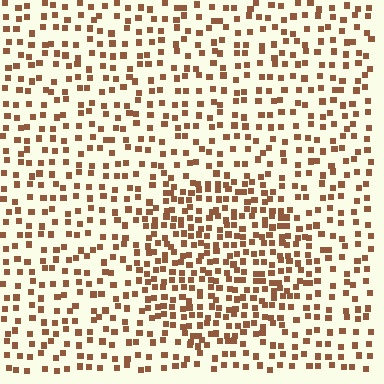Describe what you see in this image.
The image contains small brown elements arranged at two different densities. A circle-shaped region is visible where the elements are more densely packed than the surrounding area.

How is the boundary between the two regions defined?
The boundary is defined by a change in element density (approximately 1.8x ratio). All elements are the same color, size, and shape.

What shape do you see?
I see a circle.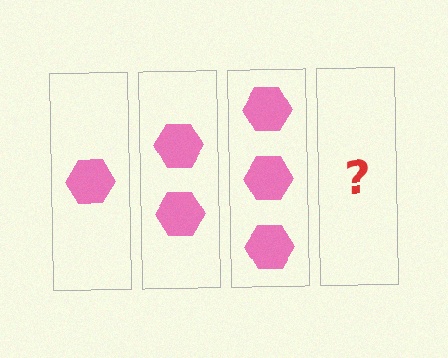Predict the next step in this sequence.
The next step is 4 hexagons.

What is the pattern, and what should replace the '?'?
The pattern is that each step adds one more hexagon. The '?' should be 4 hexagons.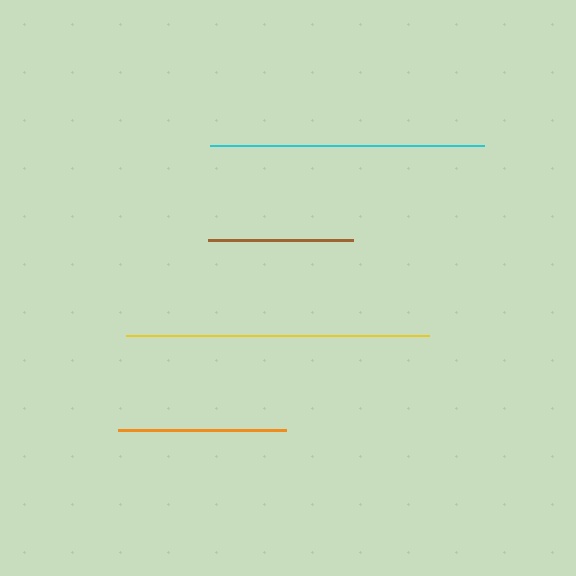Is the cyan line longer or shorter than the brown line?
The cyan line is longer than the brown line.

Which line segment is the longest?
The yellow line is the longest at approximately 303 pixels.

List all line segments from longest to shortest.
From longest to shortest: yellow, cyan, orange, brown.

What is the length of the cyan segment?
The cyan segment is approximately 274 pixels long.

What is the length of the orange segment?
The orange segment is approximately 168 pixels long.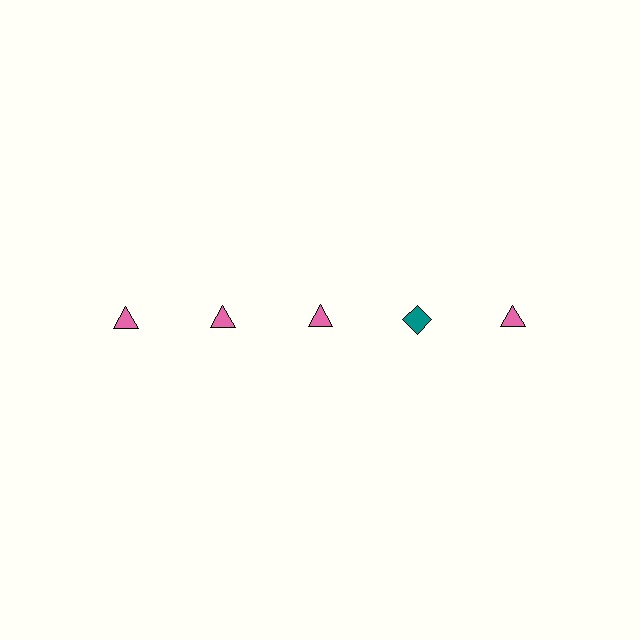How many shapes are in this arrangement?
There are 5 shapes arranged in a grid pattern.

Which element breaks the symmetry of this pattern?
The teal diamond in the top row, second from right column breaks the symmetry. All other shapes are pink triangles.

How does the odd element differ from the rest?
It differs in both color (teal instead of pink) and shape (diamond instead of triangle).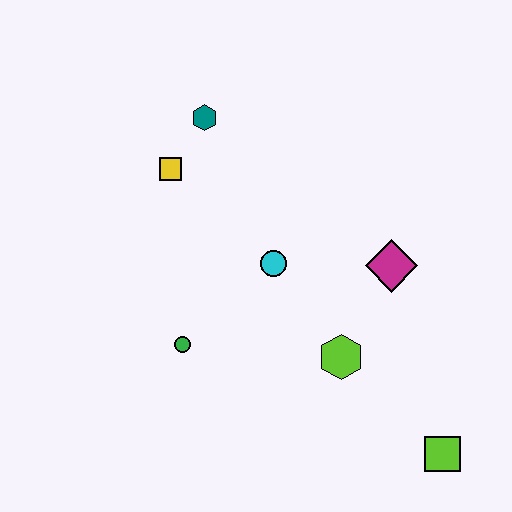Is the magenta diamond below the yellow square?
Yes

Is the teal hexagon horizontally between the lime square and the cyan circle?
No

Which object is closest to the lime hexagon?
The magenta diamond is closest to the lime hexagon.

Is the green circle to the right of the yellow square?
Yes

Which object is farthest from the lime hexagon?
The teal hexagon is farthest from the lime hexagon.